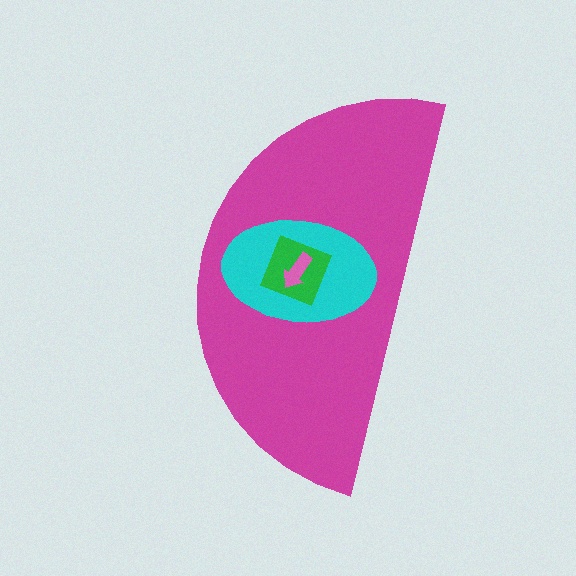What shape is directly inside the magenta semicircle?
The cyan ellipse.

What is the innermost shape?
The pink arrow.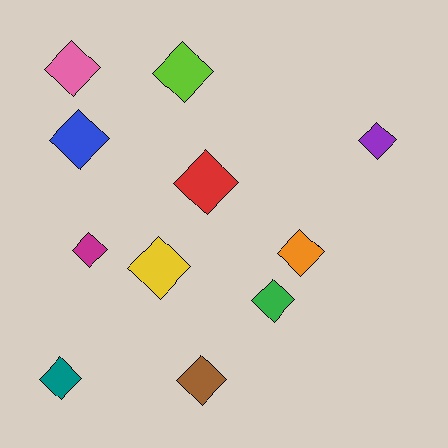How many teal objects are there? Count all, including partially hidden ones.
There is 1 teal object.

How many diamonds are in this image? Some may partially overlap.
There are 11 diamonds.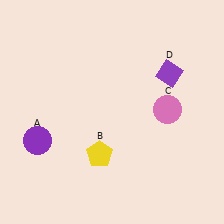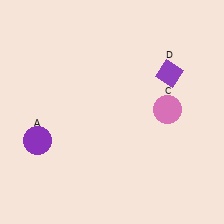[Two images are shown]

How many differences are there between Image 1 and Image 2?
There is 1 difference between the two images.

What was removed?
The yellow pentagon (B) was removed in Image 2.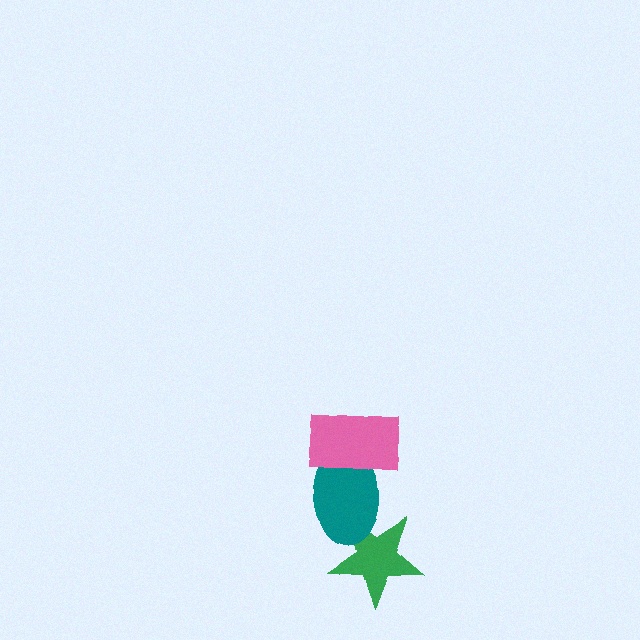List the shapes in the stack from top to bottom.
From top to bottom: the pink rectangle, the teal ellipse, the green star.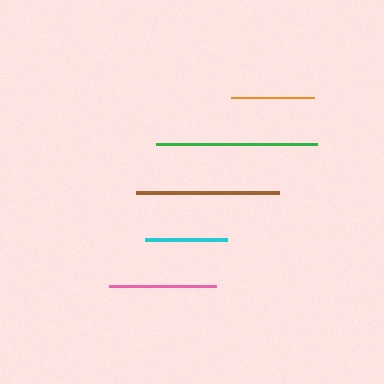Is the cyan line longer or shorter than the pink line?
The pink line is longer than the cyan line.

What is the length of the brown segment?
The brown segment is approximately 143 pixels long.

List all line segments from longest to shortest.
From longest to shortest: green, brown, pink, orange, cyan.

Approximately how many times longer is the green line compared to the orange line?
The green line is approximately 1.9 times the length of the orange line.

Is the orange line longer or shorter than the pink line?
The pink line is longer than the orange line.